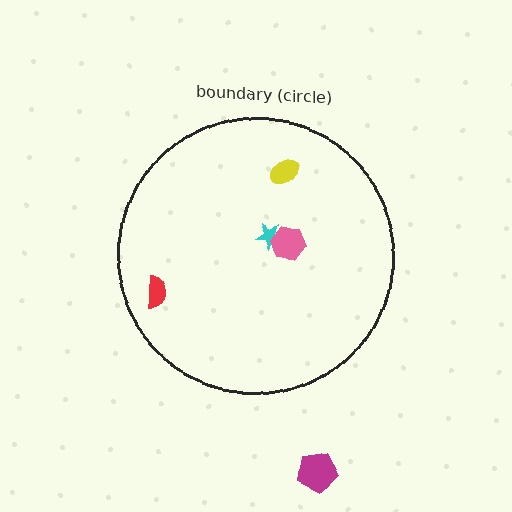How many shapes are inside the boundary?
4 inside, 1 outside.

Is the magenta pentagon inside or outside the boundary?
Outside.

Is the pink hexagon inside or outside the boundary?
Inside.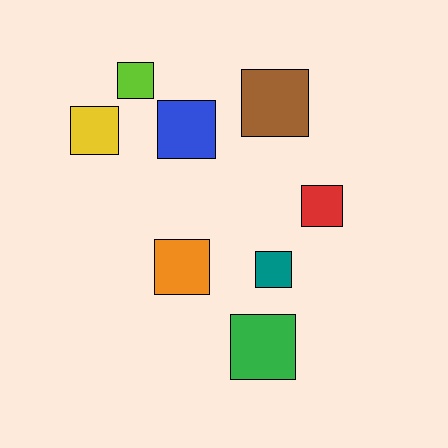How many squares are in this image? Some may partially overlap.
There are 8 squares.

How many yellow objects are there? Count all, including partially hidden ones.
There is 1 yellow object.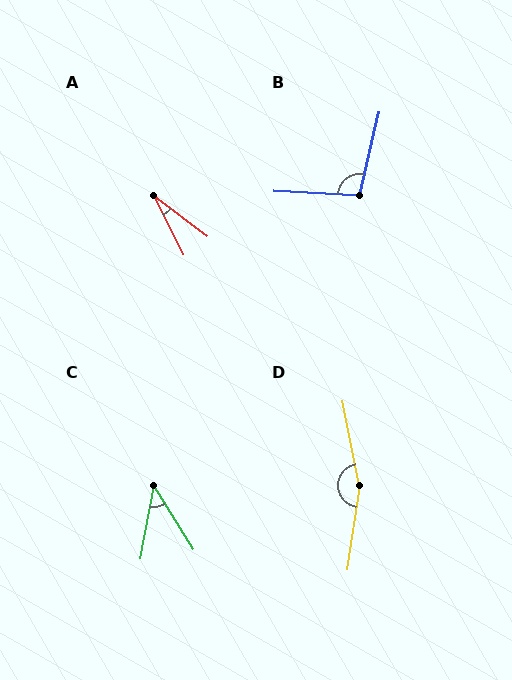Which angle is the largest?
D, at approximately 161 degrees.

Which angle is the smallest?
A, at approximately 27 degrees.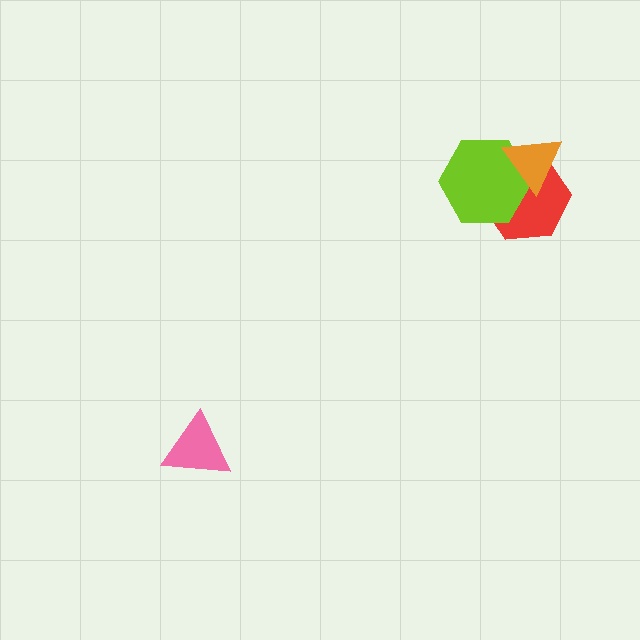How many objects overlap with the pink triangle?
0 objects overlap with the pink triangle.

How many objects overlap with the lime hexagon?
2 objects overlap with the lime hexagon.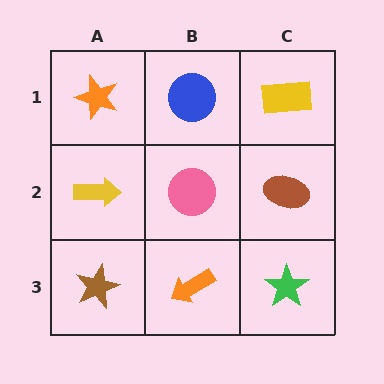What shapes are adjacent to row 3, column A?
A yellow arrow (row 2, column A), an orange arrow (row 3, column B).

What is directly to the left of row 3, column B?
A brown star.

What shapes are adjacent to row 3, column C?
A brown ellipse (row 2, column C), an orange arrow (row 3, column B).